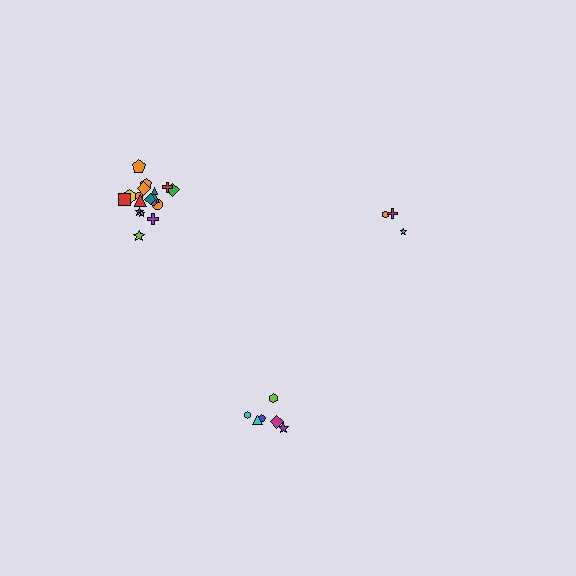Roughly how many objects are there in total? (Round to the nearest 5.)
Roughly 25 objects in total.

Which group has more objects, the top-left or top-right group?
The top-left group.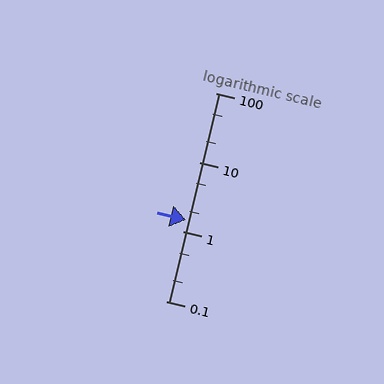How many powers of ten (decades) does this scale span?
The scale spans 3 decades, from 0.1 to 100.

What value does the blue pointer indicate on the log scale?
The pointer indicates approximately 1.5.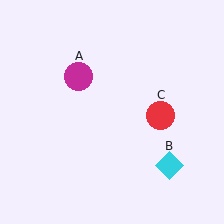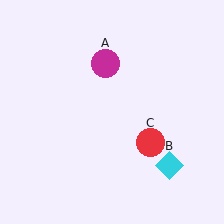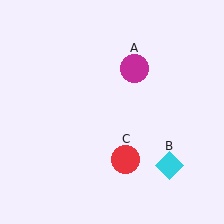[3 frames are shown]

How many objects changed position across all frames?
2 objects changed position: magenta circle (object A), red circle (object C).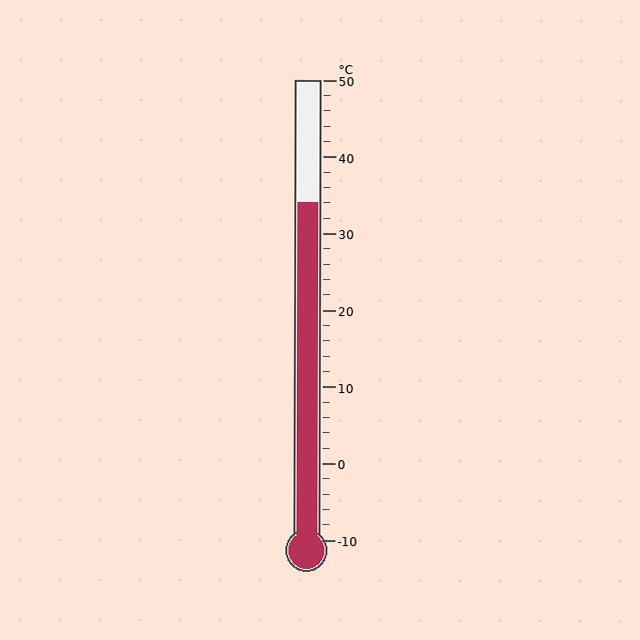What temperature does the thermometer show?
The thermometer shows approximately 34°C.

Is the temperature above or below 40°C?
The temperature is below 40°C.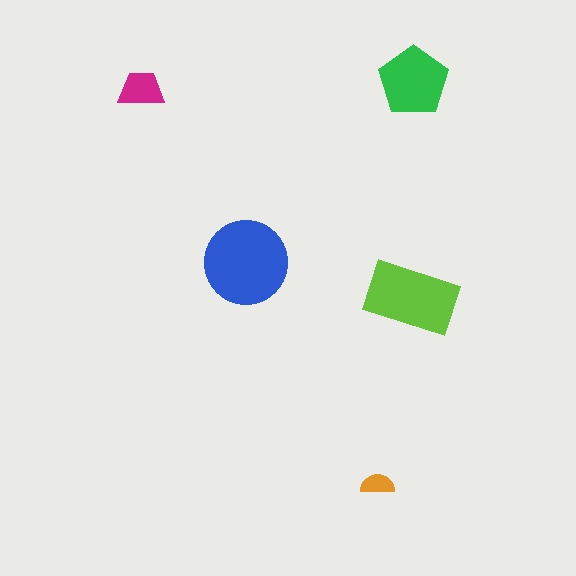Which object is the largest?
The blue circle.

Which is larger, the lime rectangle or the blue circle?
The blue circle.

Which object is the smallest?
The orange semicircle.